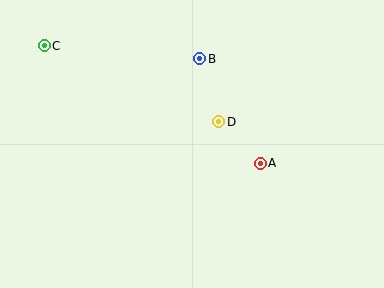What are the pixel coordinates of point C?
Point C is at (44, 46).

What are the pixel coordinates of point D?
Point D is at (219, 122).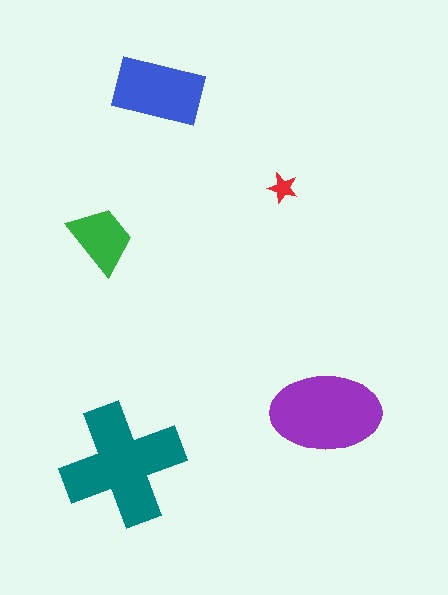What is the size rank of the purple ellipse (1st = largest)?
2nd.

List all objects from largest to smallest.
The teal cross, the purple ellipse, the blue rectangle, the green trapezoid, the red star.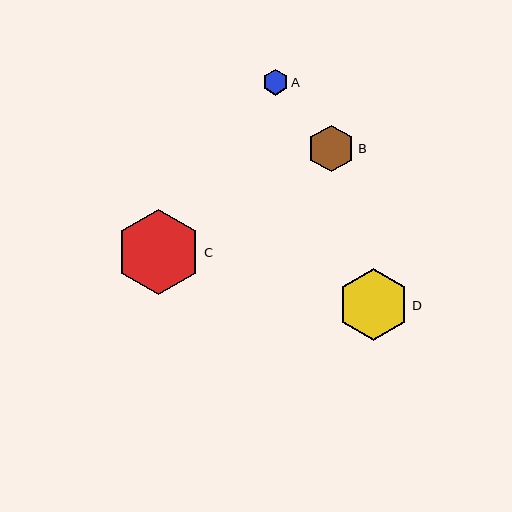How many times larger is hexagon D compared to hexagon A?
Hexagon D is approximately 2.8 times the size of hexagon A.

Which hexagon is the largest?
Hexagon C is the largest with a size of approximately 85 pixels.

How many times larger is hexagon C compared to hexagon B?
Hexagon C is approximately 1.8 times the size of hexagon B.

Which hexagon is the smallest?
Hexagon A is the smallest with a size of approximately 26 pixels.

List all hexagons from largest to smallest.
From largest to smallest: C, D, B, A.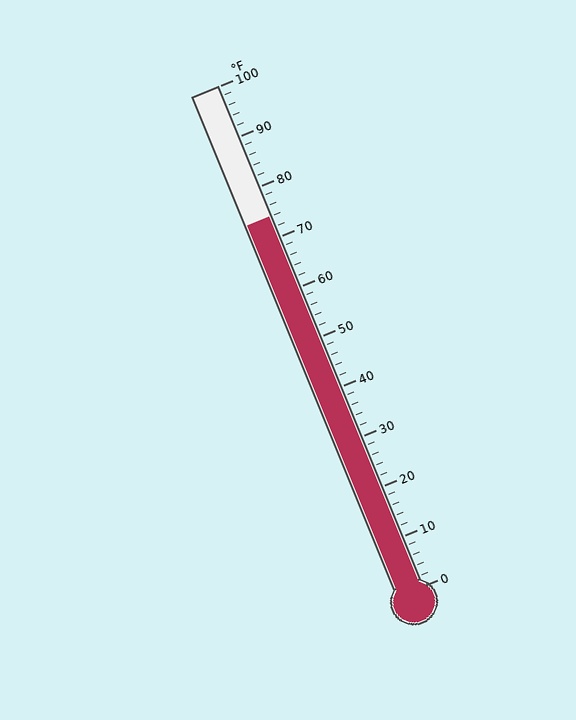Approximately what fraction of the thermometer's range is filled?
The thermometer is filled to approximately 75% of its range.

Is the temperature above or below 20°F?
The temperature is above 20°F.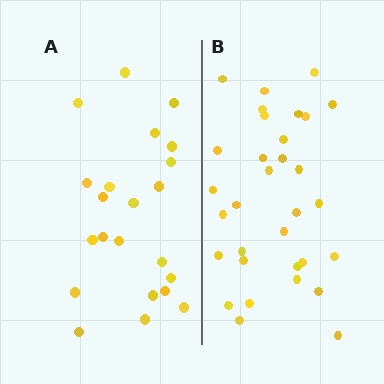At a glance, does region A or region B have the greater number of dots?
Region B (the right region) has more dots.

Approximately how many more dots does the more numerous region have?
Region B has roughly 10 or so more dots than region A.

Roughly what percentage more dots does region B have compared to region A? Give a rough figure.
About 45% more.